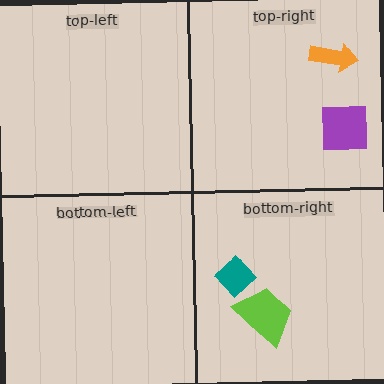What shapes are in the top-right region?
The orange arrow, the purple square.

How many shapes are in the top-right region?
2.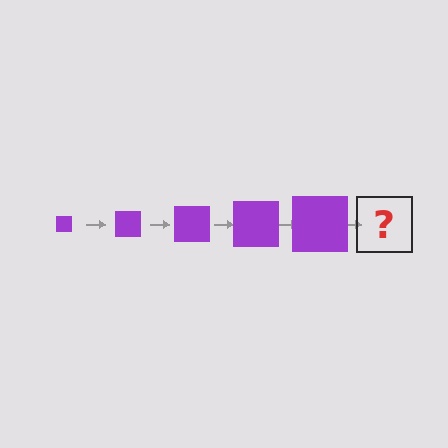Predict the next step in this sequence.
The next step is a purple square, larger than the previous one.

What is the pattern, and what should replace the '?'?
The pattern is that the square gets progressively larger each step. The '?' should be a purple square, larger than the previous one.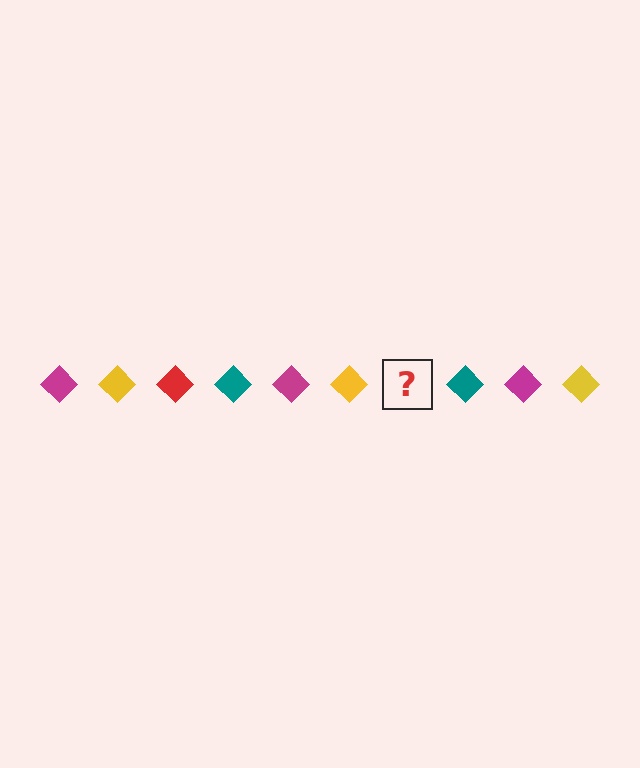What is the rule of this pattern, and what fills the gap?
The rule is that the pattern cycles through magenta, yellow, red, teal diamonds. The gap should be filled with a red diamond.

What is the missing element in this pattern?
The missing element is a red diamond.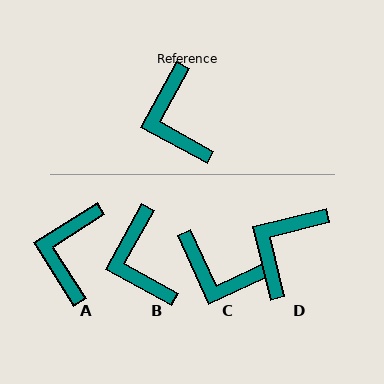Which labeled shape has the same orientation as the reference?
B.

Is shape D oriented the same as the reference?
No, it is off by about 48 degrees.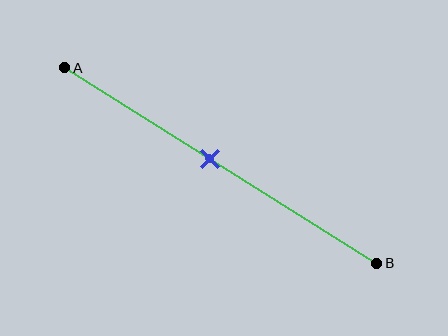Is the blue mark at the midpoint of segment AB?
No, the mark is at about 45% from A, not at the 50% midpoint.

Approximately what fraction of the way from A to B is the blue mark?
The blue mark is approximately 45% of the way from A to B.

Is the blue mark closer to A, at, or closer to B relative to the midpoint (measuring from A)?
The blue mark is closer to point A than the midpoint of segment AB.